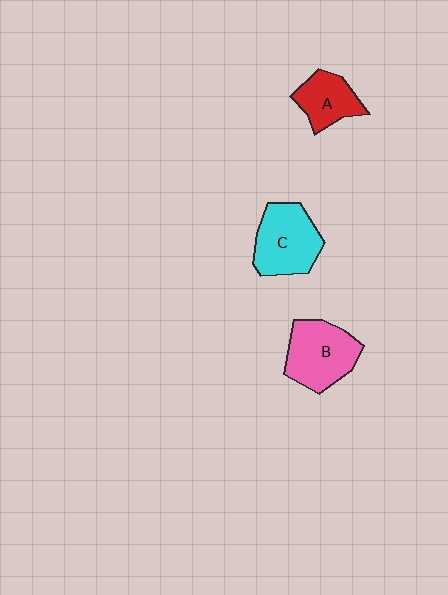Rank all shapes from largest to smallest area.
From largest to smallest: B (pink), C (cyan), A (red).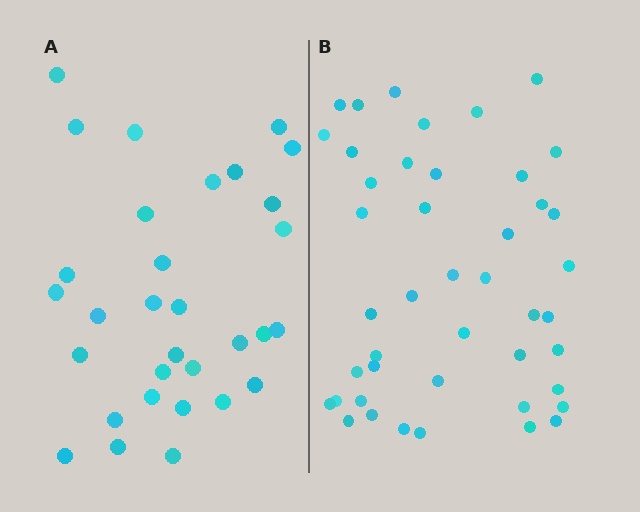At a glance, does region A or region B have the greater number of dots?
Region B (the right region) has more dots.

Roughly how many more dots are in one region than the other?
Region B has approximately 15 more dots than region A.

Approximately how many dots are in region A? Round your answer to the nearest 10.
About 30 dots. (The exact count is 31, which rounds to 30.)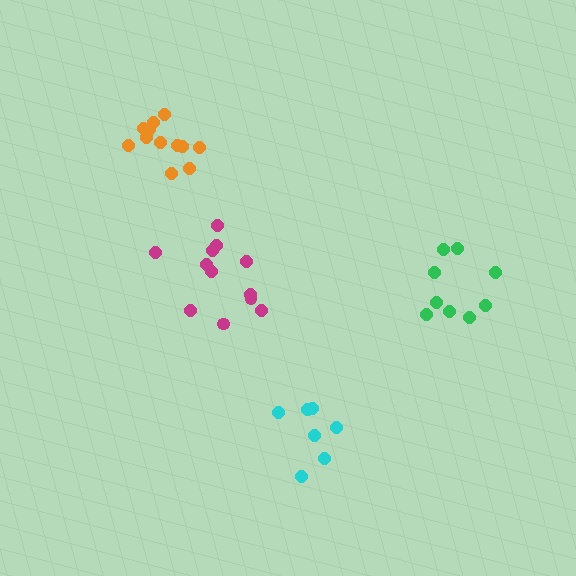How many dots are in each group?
Group 1: 7 dots, Group 2: 12 dots, Group 3: 12 dots, Group 4: 9 dots (40 total).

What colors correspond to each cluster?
The clusters are colored: cyan, magenta, orange, green.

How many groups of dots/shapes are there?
There are 4 groups.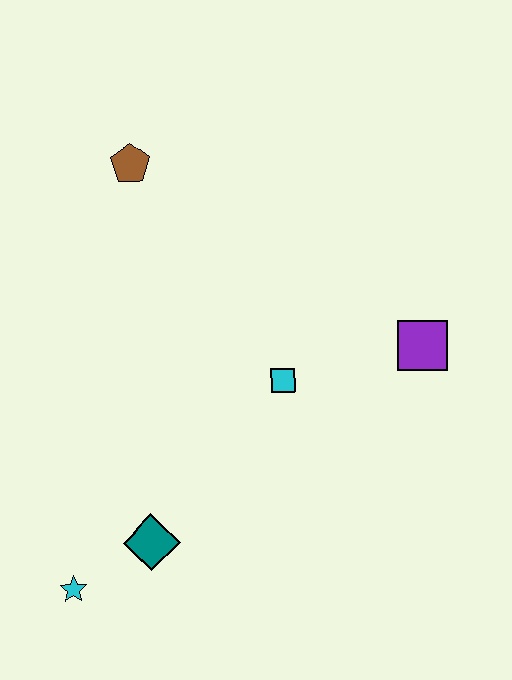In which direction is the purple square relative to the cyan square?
The purple square is to the right of the cyan square.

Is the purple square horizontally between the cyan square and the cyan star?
No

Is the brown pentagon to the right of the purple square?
No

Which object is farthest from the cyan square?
The cyan star is farthest from the cyan square.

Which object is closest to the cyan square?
The purple square is closest to the cyan square.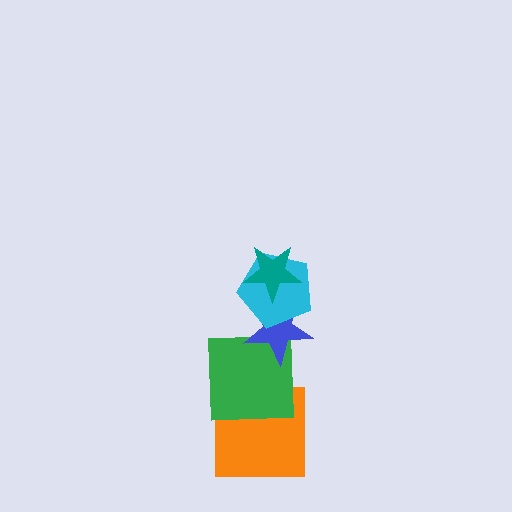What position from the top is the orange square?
The orange square is 5th from the top.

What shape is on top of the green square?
The blue star is on top of the green square.